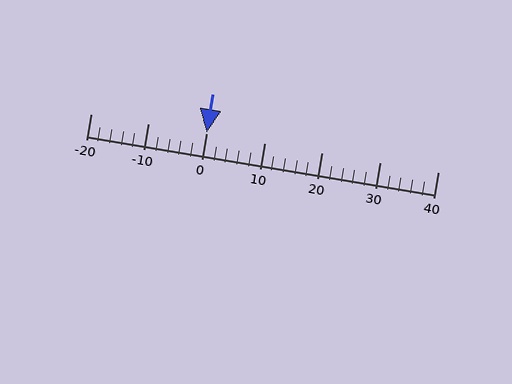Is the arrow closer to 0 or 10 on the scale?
The arrow is closer to 0.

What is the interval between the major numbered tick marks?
The major tick marks are spaced 10 units apart.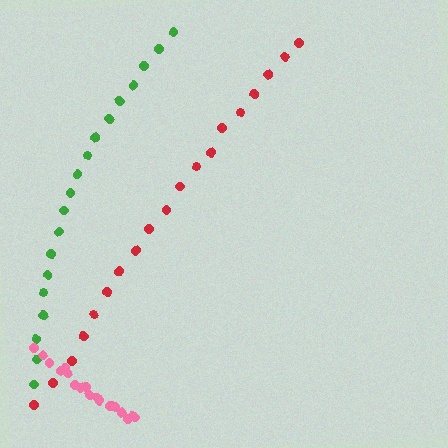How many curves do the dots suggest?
There are 3 distinct paths.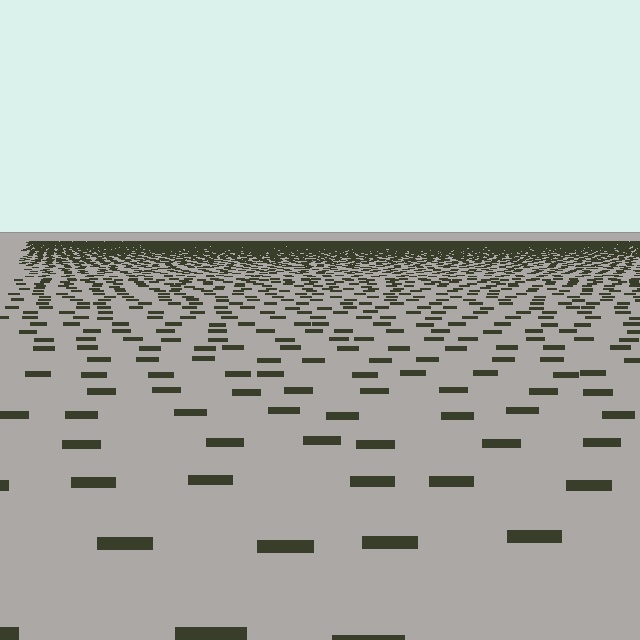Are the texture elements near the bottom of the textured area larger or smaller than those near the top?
Larger. Near the bottom, elements are closer to the viewer and appear at a bigger on-screen size.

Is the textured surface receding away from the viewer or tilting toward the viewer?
The surface is receding away from the viewer. Texture elements get smaller and denser toward the top.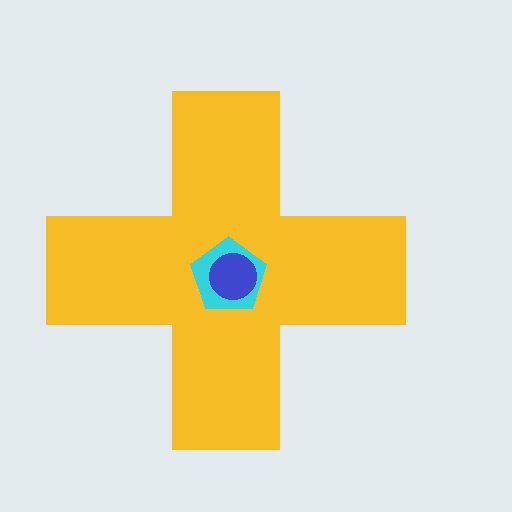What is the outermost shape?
The yellow cross.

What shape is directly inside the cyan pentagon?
The blue circle.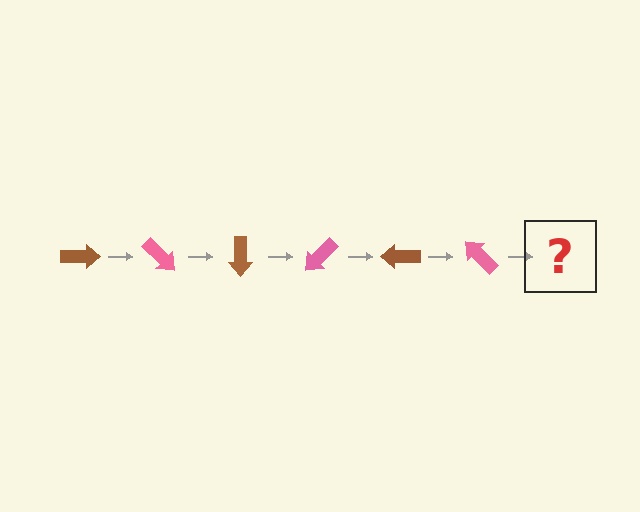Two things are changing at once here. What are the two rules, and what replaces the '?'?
The two rules are that it rotates 45 degrees each step and the color cycles through brown and pink. The '?' should be a brown arrow, rotated 270 degrees from the start.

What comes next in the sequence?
The next element should be a brown arrow, rotated 270 degrees from the start.